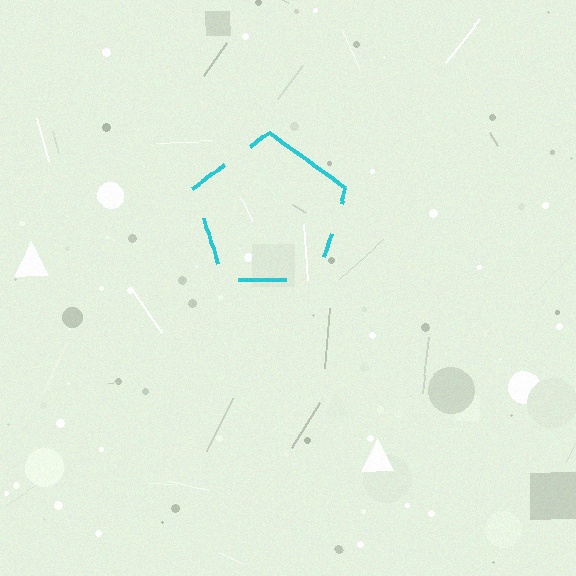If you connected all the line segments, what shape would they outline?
They would outline a pentagon.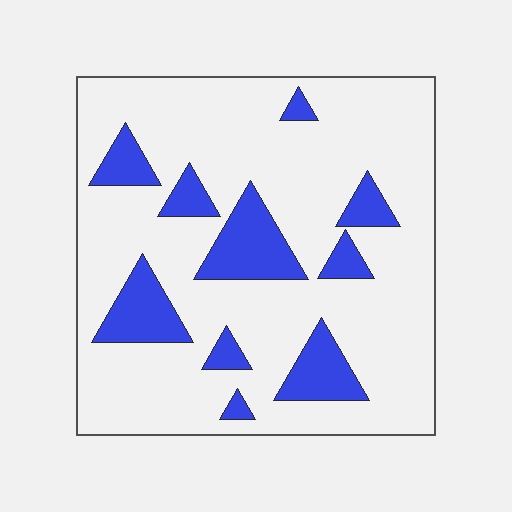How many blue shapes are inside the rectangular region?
10.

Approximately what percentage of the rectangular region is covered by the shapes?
Approximately 20%.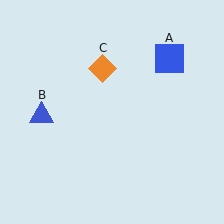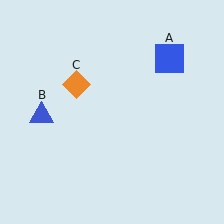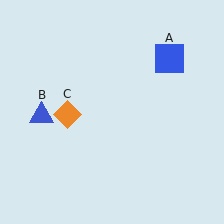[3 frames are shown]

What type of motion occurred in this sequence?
The orange diamond (object C) rotated counterclockwise around the center of the scene.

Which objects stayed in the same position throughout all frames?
Blue square (object A) and blue triangle (object B) remained stationary.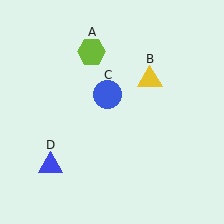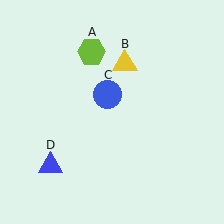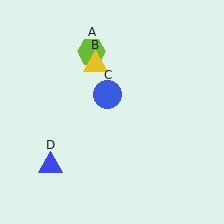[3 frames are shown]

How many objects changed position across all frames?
1 object changed position: yellow triangle (object B).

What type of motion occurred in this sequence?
The yellow triangle (object B) rotated counterclockwise around the center of the scene.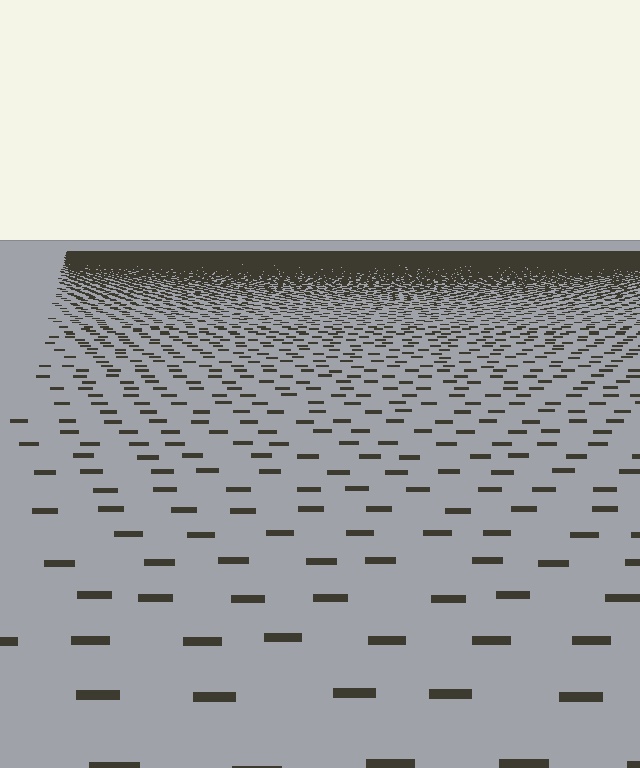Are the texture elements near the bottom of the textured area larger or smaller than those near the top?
Larger. Near the bottom, elements are closer to the viewer and appear at a bigger on-screen size.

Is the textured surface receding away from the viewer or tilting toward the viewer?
The surface is receding away from the viewer. Texture elements get smaller and denser toward the top.